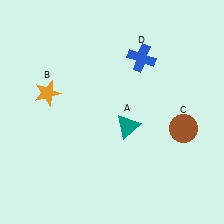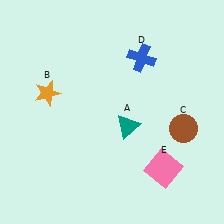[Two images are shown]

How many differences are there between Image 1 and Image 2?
There is 1 difference between the two images.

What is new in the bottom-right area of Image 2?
A pink square (E) was added in the bottom-right area of Image 2.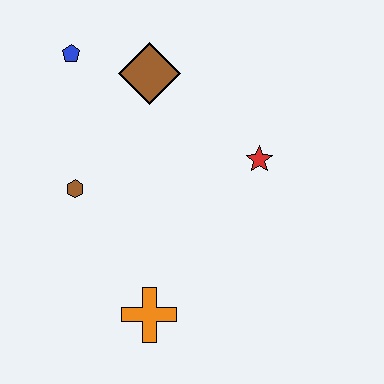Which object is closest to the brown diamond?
The blue pentagon is closest to the brown diamond.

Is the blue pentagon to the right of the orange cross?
No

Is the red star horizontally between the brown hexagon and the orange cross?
No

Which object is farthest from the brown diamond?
The orange cross is farthest from the brown diamond.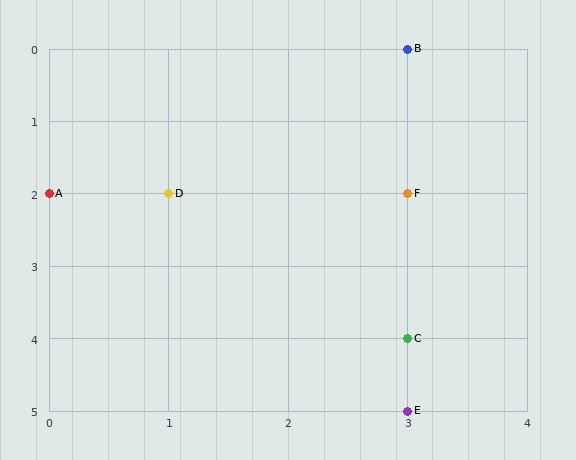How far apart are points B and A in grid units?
Points B and A are 3 columns and 2 rows apart (about 3.6 grid units diagonally).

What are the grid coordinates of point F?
Point F is at grid coordinates (3, 2).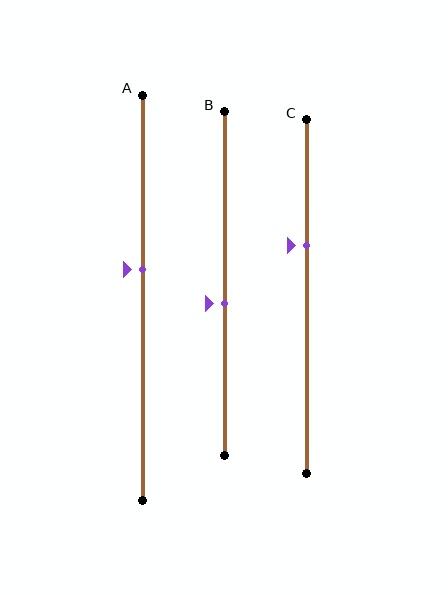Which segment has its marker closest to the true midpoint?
Segment B has its marker closest to the true midpoint.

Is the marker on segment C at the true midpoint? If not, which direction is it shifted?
No, the marker on segment C is shifted upward by about 14% of the segment length.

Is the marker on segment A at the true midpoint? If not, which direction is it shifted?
No, the marker on segment A is shifted upward by about 7% of the segment length.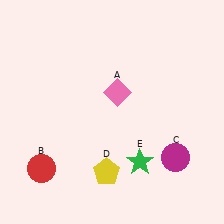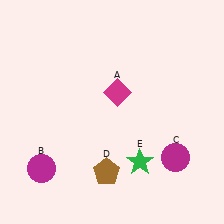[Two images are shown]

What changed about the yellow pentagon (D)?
In Image 1, D is yellow. In Image 2, it changed to brown.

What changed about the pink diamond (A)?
In Image 1, A is pink. In Image 2, it changed to magenta.